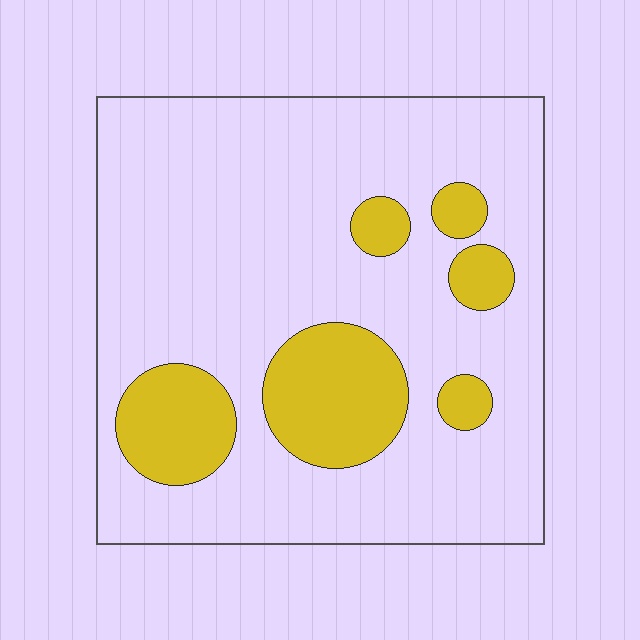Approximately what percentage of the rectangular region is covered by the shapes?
Approximately 20%.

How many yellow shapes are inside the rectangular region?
6.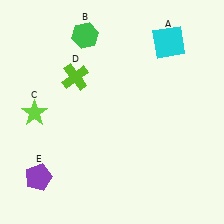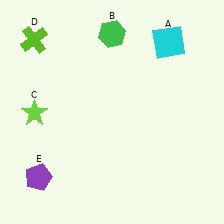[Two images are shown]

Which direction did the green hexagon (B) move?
The green hexagon (B) moved right.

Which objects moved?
The objects that moved are: the green hexagon (B), the lime cross (D).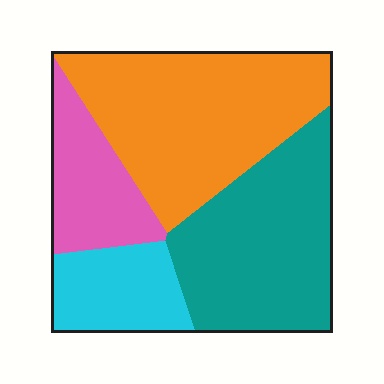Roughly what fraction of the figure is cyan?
Cyan takes up about one eighth (1/8) of the figure.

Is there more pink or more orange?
Orange.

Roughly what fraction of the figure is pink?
Pink takes up about one sixth (1/6) of the figure.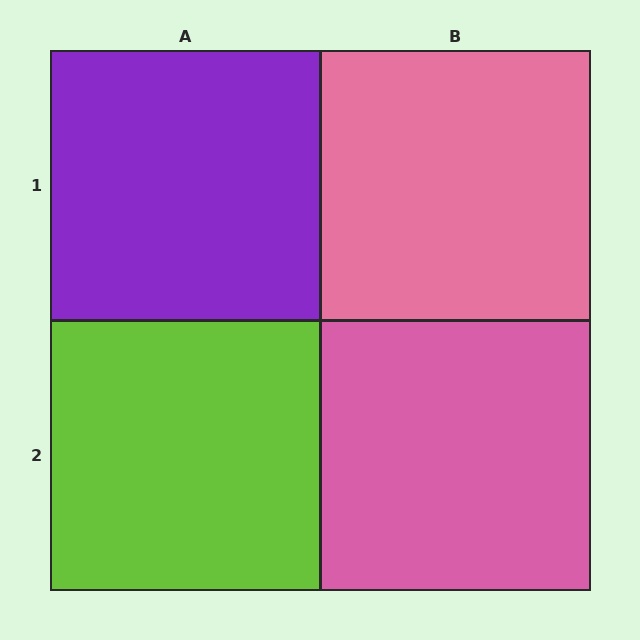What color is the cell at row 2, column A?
Lime.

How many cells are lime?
1 cell is lime.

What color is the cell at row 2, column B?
Pink.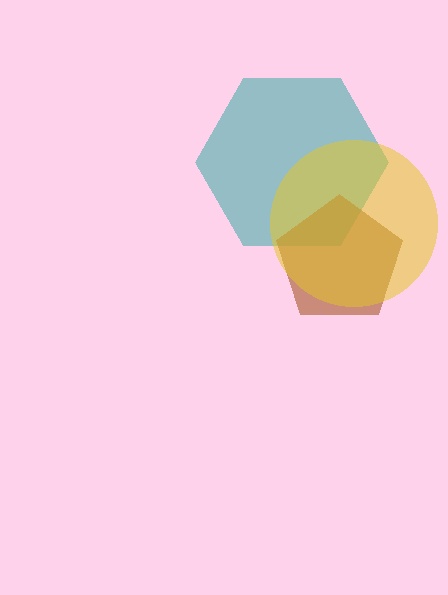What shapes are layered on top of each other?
The layered shapes are: a teal hexagon, a brown pentagon, a yellow circle.